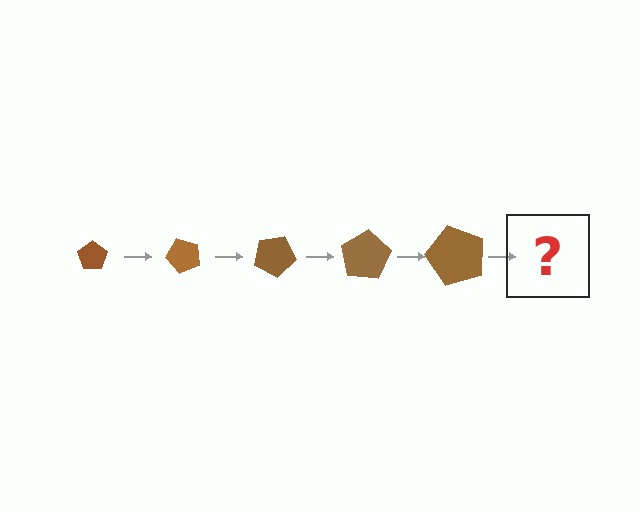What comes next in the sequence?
The next element should be a pentagon, larger than the previous one and rotated 250 degrees from the start.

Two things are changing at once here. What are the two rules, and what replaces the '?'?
The two rules are that the pentagon grows larger each step and it rotates 50 degrees each step. The '?' should be a pentagon, larger than the previous one and rotated 250 degrees from the start.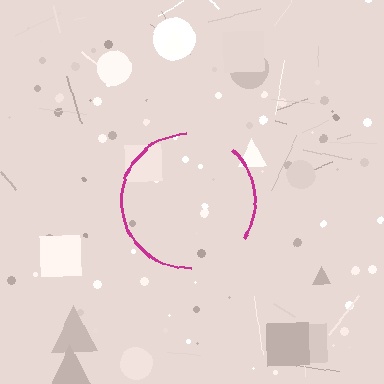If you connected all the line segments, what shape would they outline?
They would outline a circle.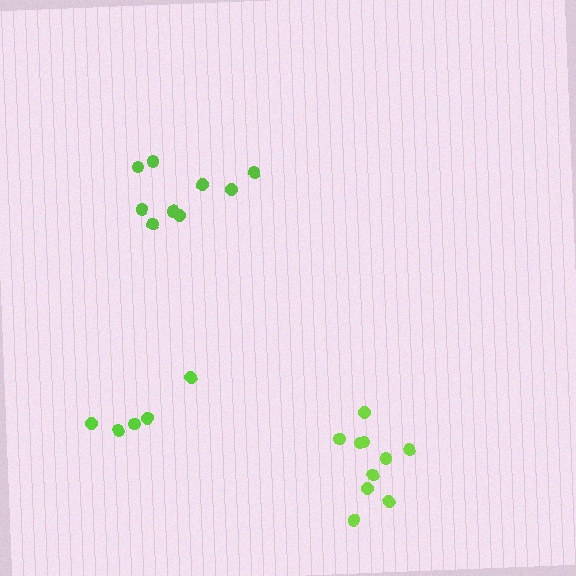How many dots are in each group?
Group 1: 5 dots, Group 2: 9 dots, Group 3: 10 dots (24 total).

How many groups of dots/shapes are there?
There are 3 groups.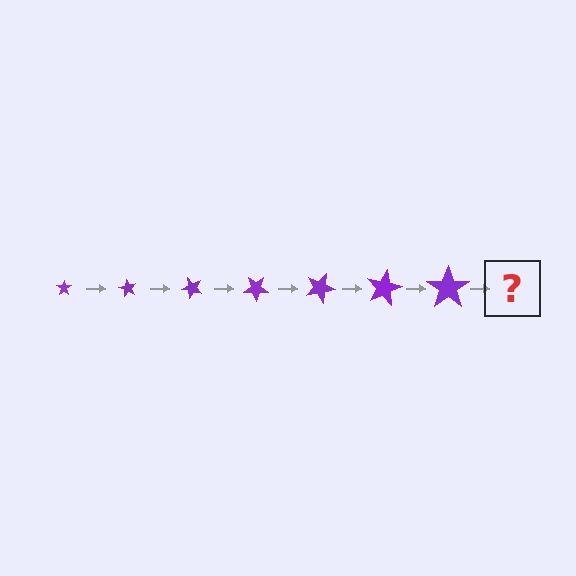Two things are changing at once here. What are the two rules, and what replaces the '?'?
The two rules are that the star grows larger each step and it rotates 60 degrees each step. The '?' should be a star, larger than the previous one and rotated 420 degrees from the start.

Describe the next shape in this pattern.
It should be a star, larger than the previous one and rotated 420 degrees from the start.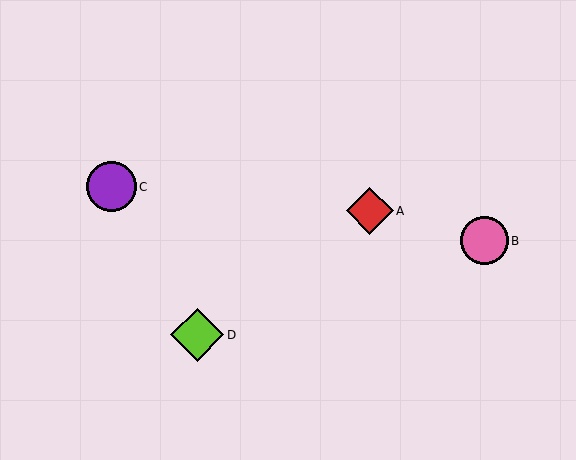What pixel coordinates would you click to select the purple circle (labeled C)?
Click at (111, 187) to select the purple circle C.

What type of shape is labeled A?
Shape A is a red diamond.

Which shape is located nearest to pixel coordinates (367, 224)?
The red diamond (labeled A) at (370, 211) is nearest to that location.